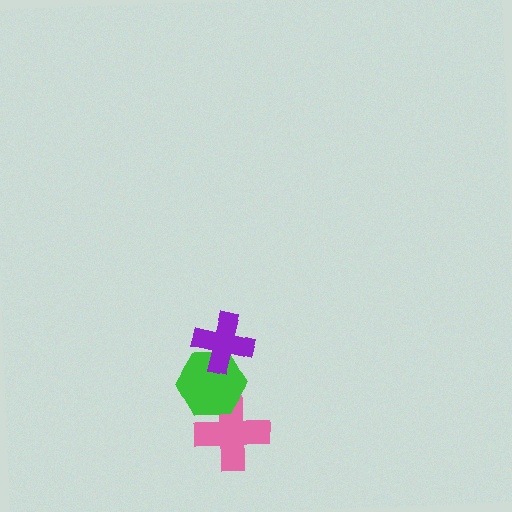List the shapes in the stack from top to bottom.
From top to bottom: the purple cross, the green hexagon, the pink cross.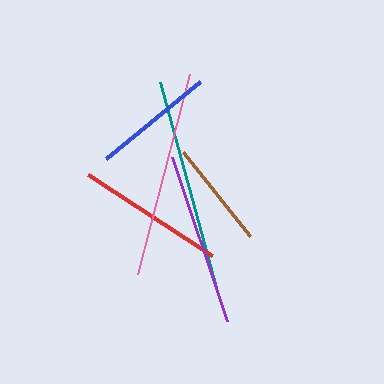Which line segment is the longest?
The teal line is the longest at approximately 213 pixels.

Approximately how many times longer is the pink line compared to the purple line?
The pink line is approximately 1.2 times the length of the purple line.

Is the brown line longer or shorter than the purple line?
The purple line is longer than the brown line.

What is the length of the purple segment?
The purple segment is approximately 173 pixels long.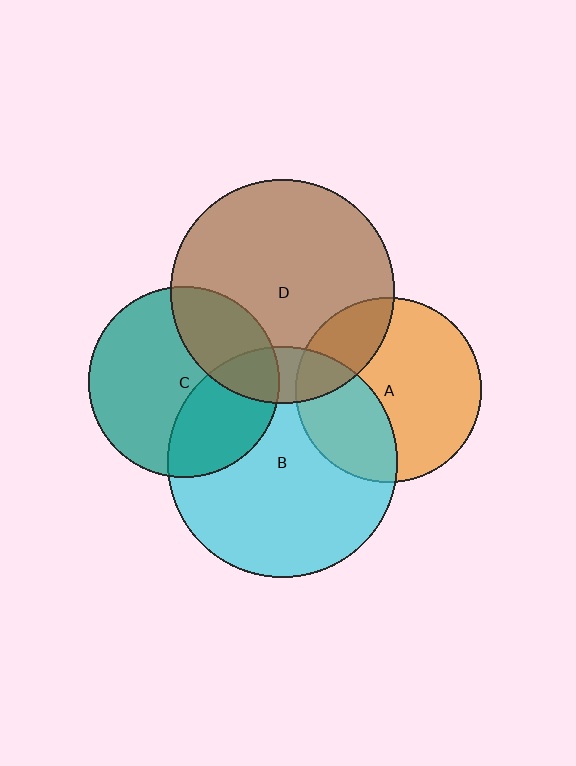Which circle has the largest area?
Circle B (cyan).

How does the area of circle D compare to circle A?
Approximately 1.4 times.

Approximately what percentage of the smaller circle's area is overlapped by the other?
Approximately 30%.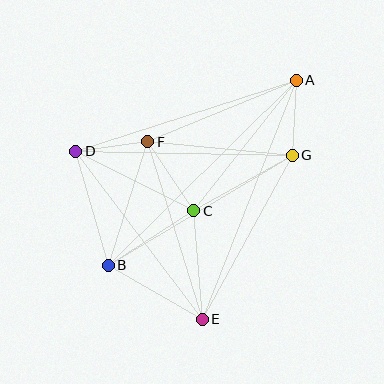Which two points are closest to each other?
Points D and F are closest to each other.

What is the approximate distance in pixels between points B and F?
The distance between B and F is approximately 130 pixels.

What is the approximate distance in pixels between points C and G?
The distance between C and G is approximately 113 pixels.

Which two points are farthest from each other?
Points A and B are farthest from each other.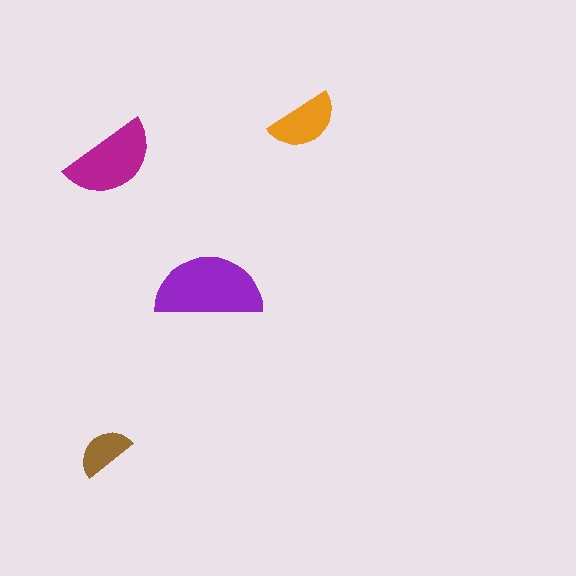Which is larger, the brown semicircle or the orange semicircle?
The orange one.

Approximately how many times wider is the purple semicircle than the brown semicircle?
About 2 times wider.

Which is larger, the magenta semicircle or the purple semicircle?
The purple one.